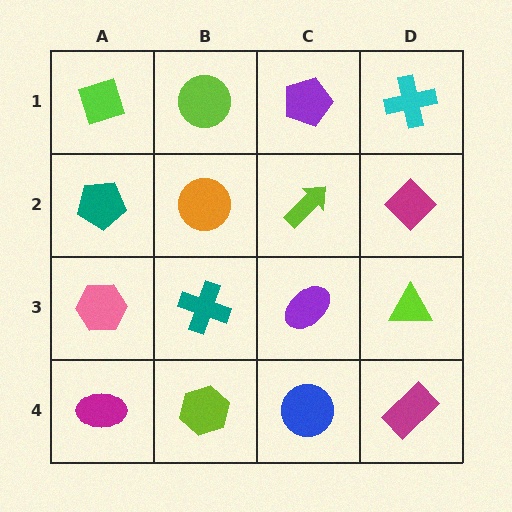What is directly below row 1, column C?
A lime arrow.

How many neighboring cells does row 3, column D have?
3.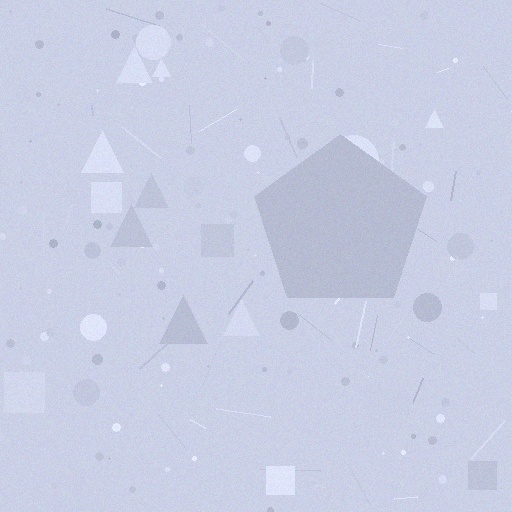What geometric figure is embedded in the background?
A pentagon is embedded in the background.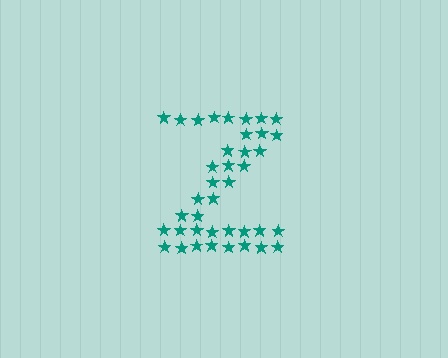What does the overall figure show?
The overall figure shows the letter Z.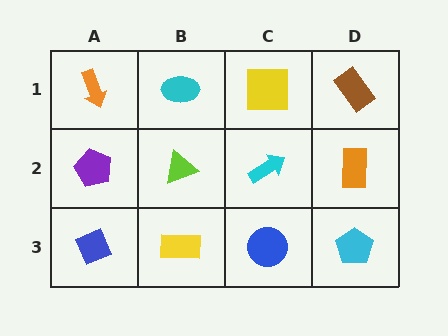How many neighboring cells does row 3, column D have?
2.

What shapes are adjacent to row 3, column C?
A cyan arrow (row 2, column C), a yellow rectangle (row 3, column B), a cyan pentagon (row 3, column D).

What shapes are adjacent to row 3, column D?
An orange rectangle (row 2, column D), a blue circle (row 3, column C).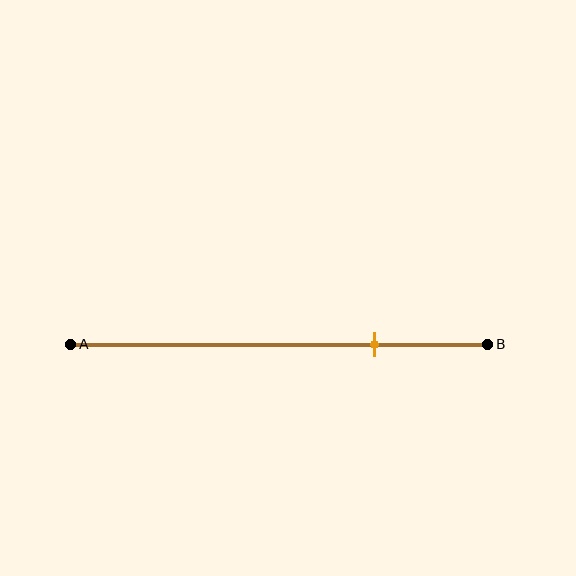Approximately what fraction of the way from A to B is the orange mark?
The orange mark is approximately 75% of the way from A to B.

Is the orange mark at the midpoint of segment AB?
No, the mark is at about 75% from A, not at the 50% midpoint.